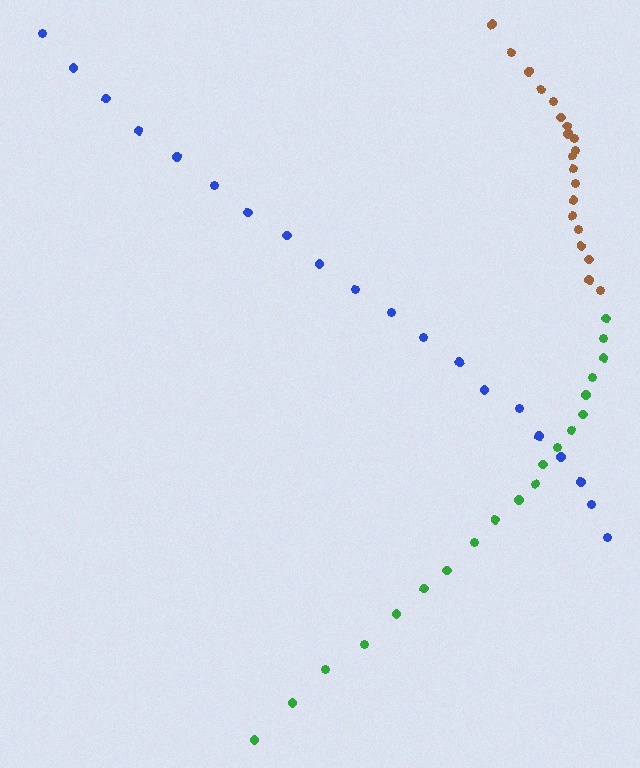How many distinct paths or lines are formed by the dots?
There are 3 distinct paths.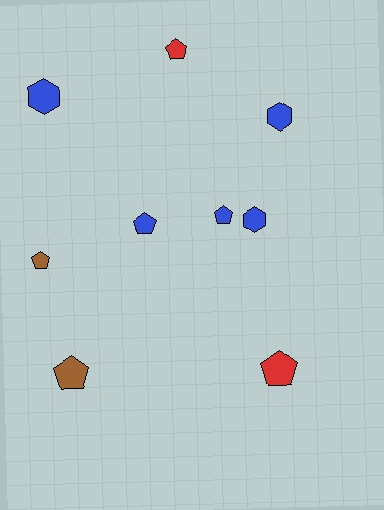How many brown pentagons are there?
There are 2 brown pentagons.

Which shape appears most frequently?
Pentagon, with 6 objects.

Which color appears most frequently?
Blue, with 5 objects.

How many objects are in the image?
There are 9 objects.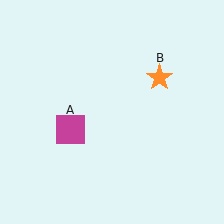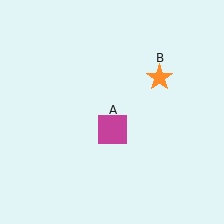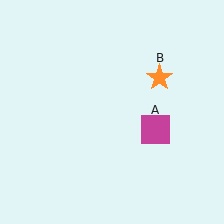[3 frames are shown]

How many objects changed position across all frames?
1 object changed position: magenta square (object A).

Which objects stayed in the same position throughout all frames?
Orange star (object B) remained stationary.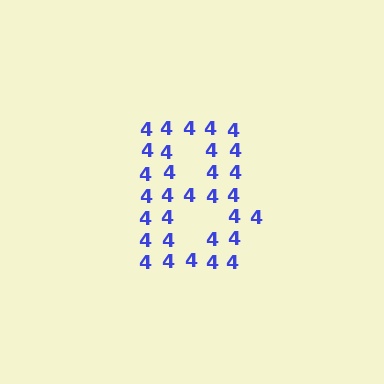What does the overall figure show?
The overall figure shows the letter B.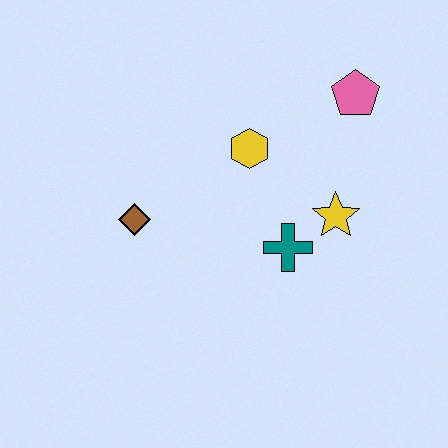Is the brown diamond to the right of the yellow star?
No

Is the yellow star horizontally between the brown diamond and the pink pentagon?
Yes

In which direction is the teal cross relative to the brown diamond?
The teal cross is to the right of the brown diamond.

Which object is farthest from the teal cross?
The pink pentagon is farthest from the teal cross.